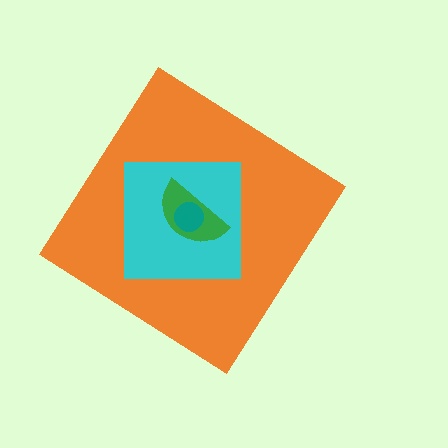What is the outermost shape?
The orange diamond.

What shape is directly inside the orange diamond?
The cyan square.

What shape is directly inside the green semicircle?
The teal circle.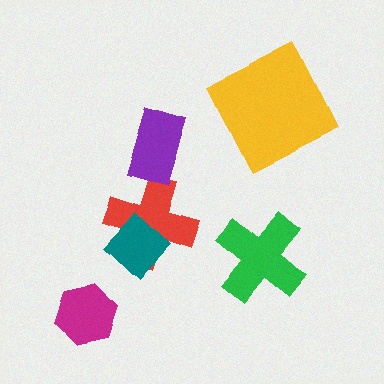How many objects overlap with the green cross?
0 objects overlap with the green cross.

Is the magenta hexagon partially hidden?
No, no other shape covers it.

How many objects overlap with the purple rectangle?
0 objects overlap with the purple rectangle.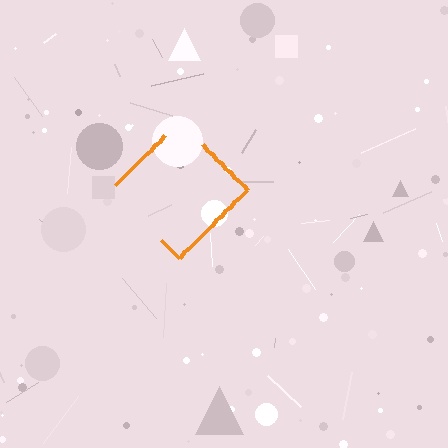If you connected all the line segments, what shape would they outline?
They would outline a diamond.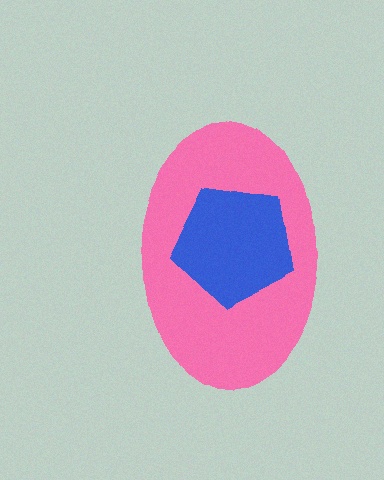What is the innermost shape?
The blue pentagon.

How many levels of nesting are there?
2.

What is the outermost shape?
The pink ellipse.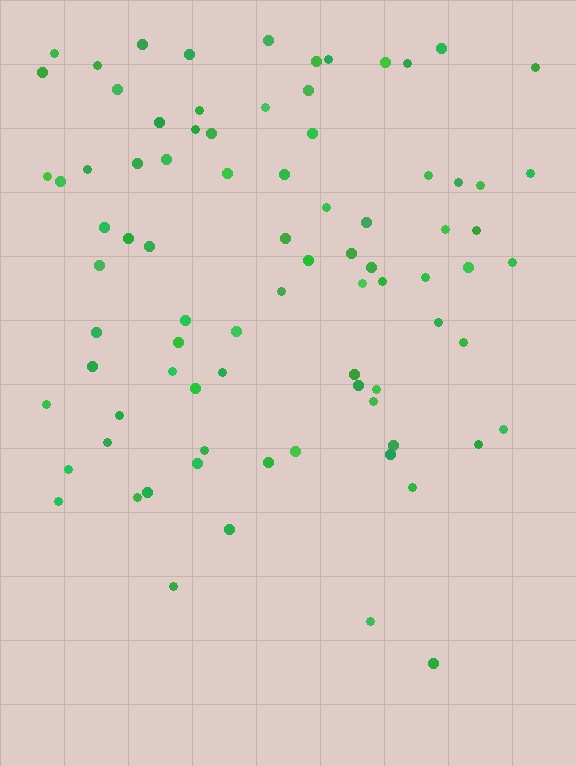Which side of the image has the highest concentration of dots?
The top.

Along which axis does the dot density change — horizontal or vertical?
Vertical.